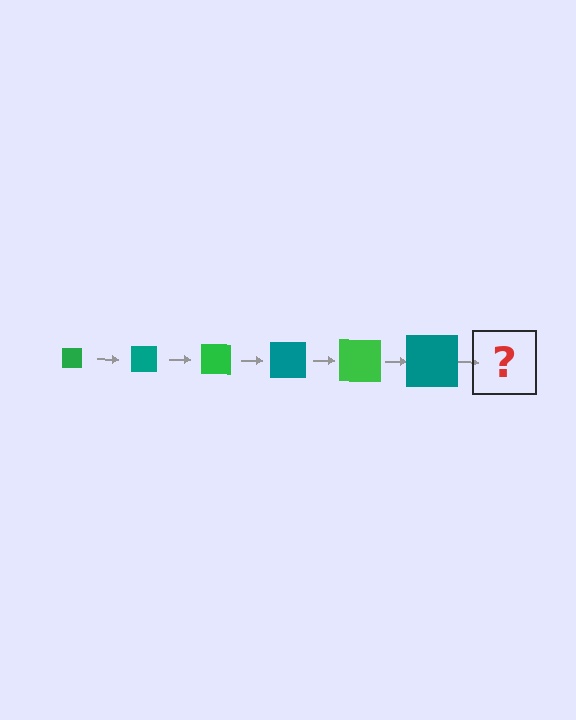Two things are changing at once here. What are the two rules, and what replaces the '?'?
The two rules are that the square grows larger each step and the color cycles through green and teal. The '?' should be a green square, larger than the previous one.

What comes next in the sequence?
The next element should be a green square, larger than the previous one.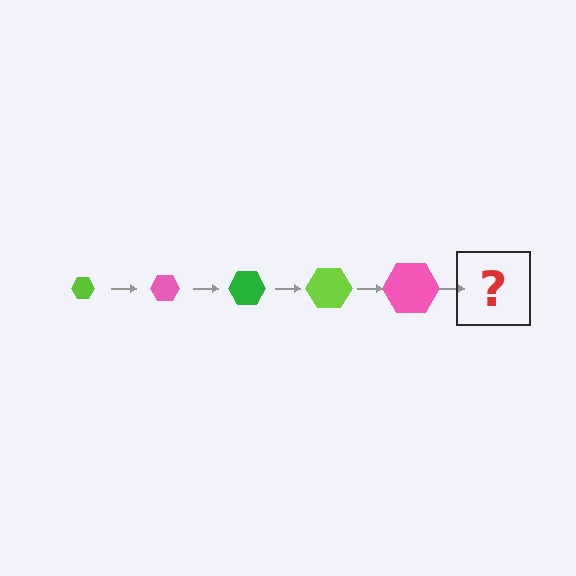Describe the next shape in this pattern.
It should be a green hexagon, larger than the previous one.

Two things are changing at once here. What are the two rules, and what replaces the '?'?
The two rules are that the hexagon grows larger each step and the color cycles through lime, pink, and green. The '?' should be a green hexagon, larger than the previous one.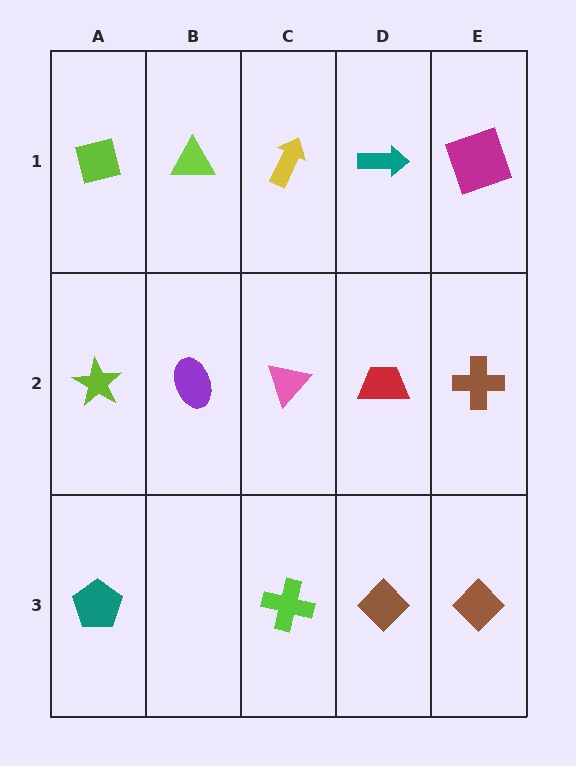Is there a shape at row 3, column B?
No, that cell is empty.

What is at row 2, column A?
A lime star.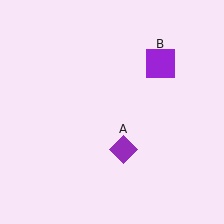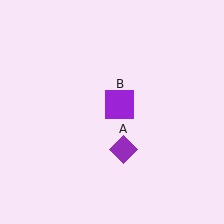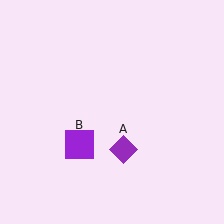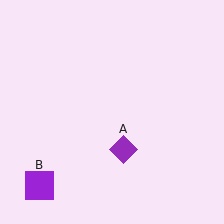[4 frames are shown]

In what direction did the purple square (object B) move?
The purple square (object B) moved down and to the left.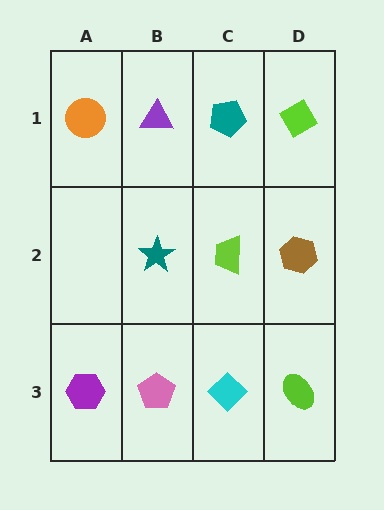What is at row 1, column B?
A purple triangle.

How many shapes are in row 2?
3 shapes.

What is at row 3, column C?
A cyan diamond.